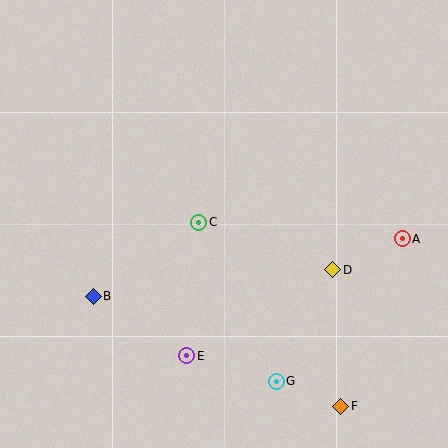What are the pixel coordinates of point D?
Point D is at (333, 270).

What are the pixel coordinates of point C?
Point C is at (199, 222).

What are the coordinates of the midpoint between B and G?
The midpoint between B and G is at (185, 339).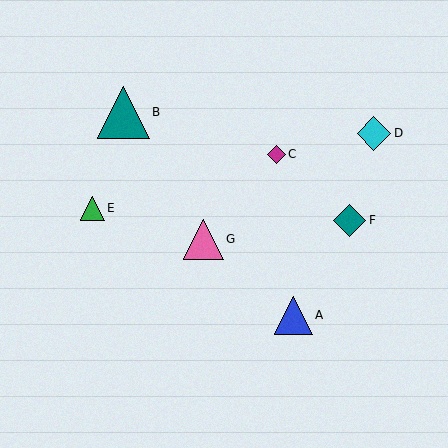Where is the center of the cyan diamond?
The center of the cyan diamond is at (374, 133).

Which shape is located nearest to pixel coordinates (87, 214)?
The green triangle (labeled E) at (92, 208) is nearest to that location.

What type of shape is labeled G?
Shape G is a pink triangle.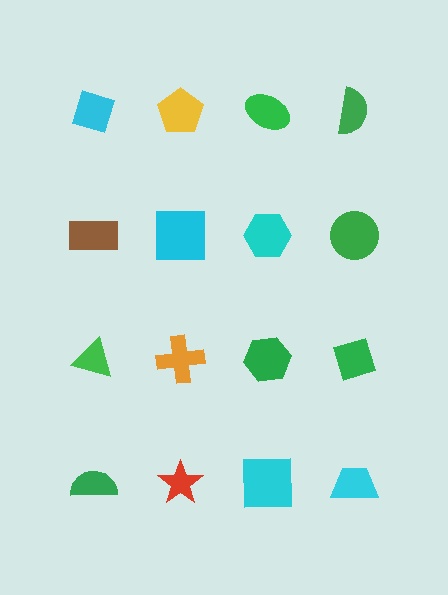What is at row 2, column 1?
A brown rectangle.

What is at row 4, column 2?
A red star.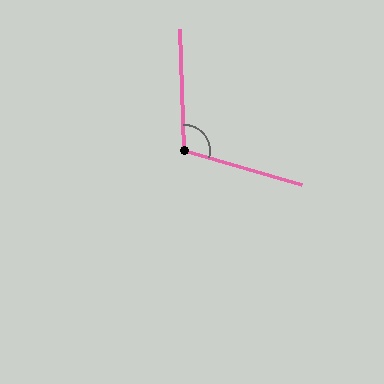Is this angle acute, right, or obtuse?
It is obtuse.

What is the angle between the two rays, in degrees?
Approximately 108 degrees.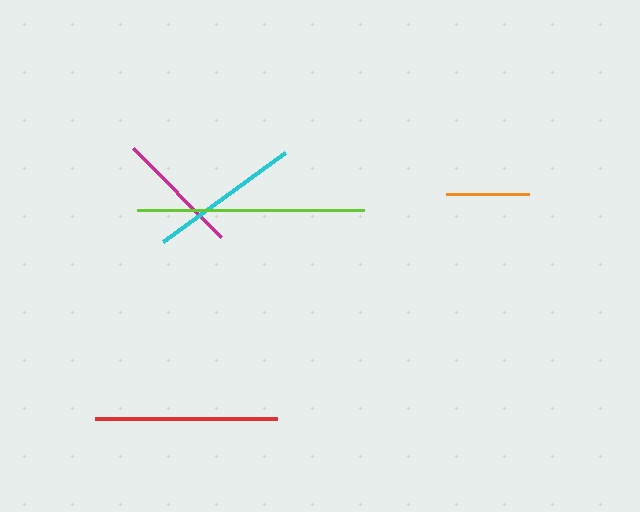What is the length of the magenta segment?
The magenta segment is approximately 125 pixels long.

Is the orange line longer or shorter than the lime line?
The lime line is longer than the orange line.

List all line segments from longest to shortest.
From longest to shortest: lime, red, cyan, magenta, orange.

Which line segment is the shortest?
The orange line is the shortest at approximately 83 pixels.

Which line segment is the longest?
The lime line is the longest at approximately 227 pixels.